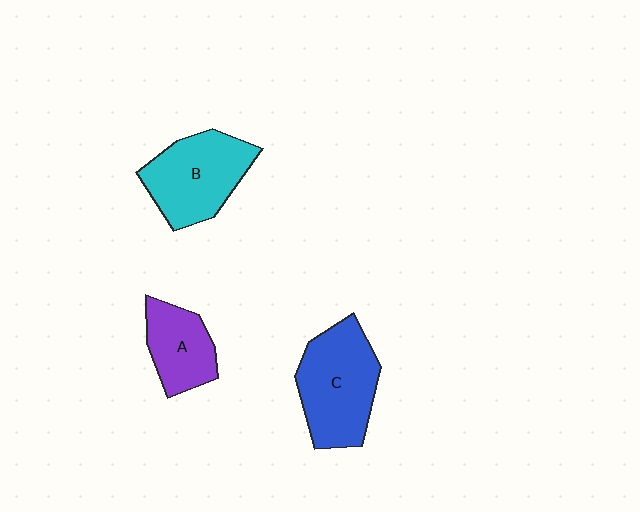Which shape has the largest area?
Shape C (blue).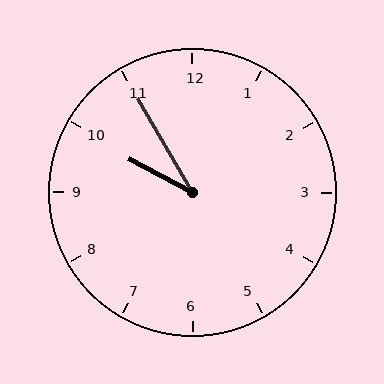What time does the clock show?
9:55.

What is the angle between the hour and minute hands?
Approximately 32 degrees.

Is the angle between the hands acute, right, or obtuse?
It is acute.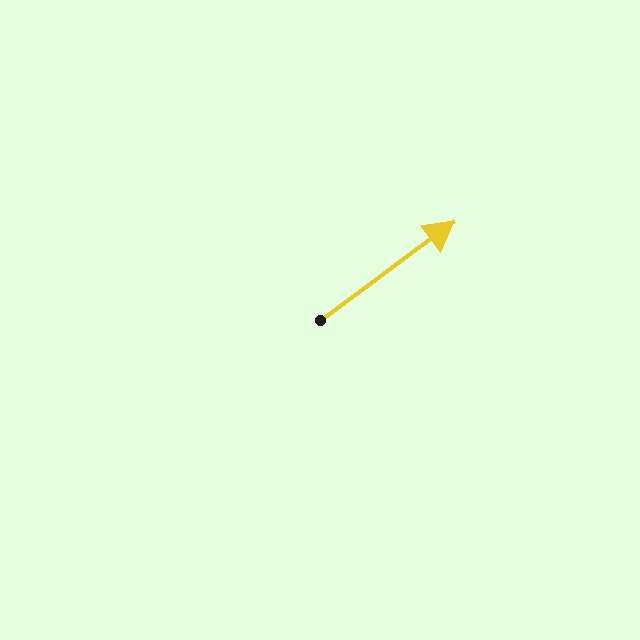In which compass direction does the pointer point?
Northeast.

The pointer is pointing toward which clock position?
Roughly 2 o'clock.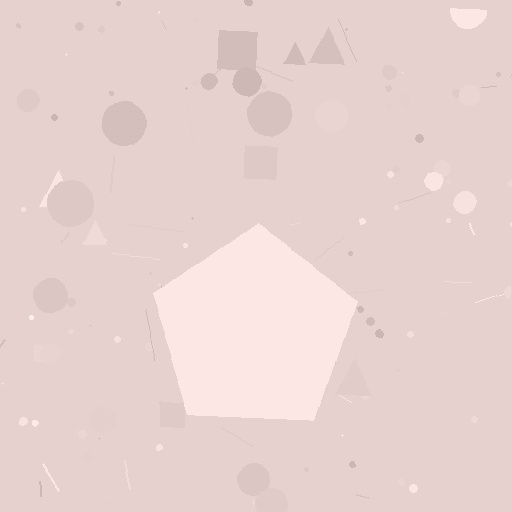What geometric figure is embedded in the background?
A pentagon is embedded in the background.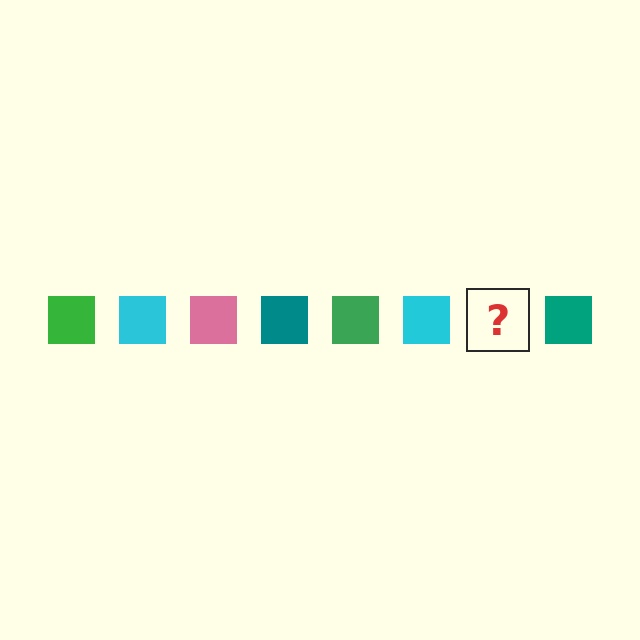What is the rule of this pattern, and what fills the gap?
The rule is that the pattern cycles through green, cyan, pink, teal squares. The gap should be filled with a pink square.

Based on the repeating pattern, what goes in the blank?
The blank should be a pink square.